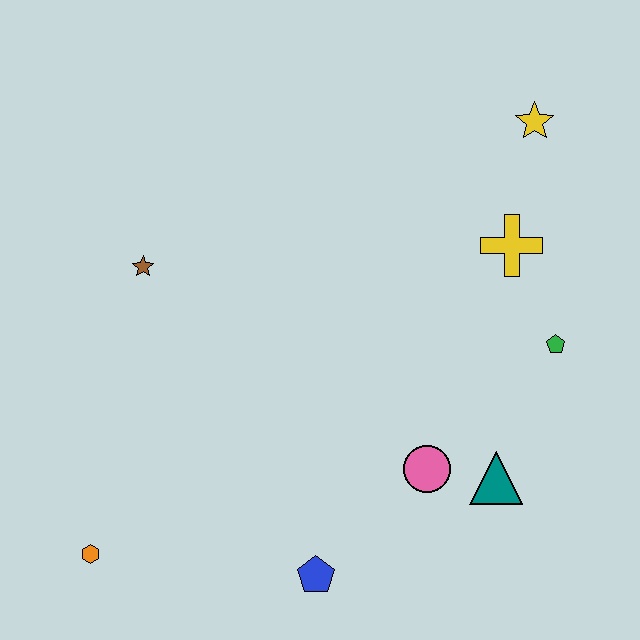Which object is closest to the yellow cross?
The green pentagon is closest to the yellow cross.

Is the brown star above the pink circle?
Yes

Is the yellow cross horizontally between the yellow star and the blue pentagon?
Yes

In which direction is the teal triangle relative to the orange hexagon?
The teal triangle is to the right of the orange hexagon.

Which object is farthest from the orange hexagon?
The yellow star is farthest from the orange hexagon.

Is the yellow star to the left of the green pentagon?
Yes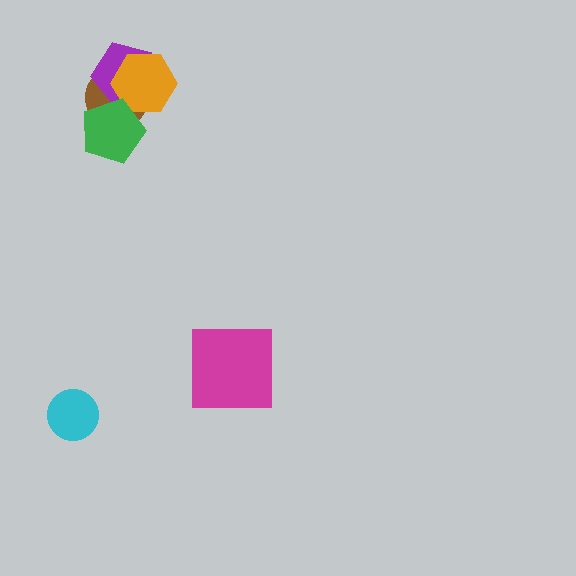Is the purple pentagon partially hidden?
Yes, it is partially covered by another shape.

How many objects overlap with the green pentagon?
3 objects overlap with the green pentagon.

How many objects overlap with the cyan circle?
0 objects overlap with the cyan circle.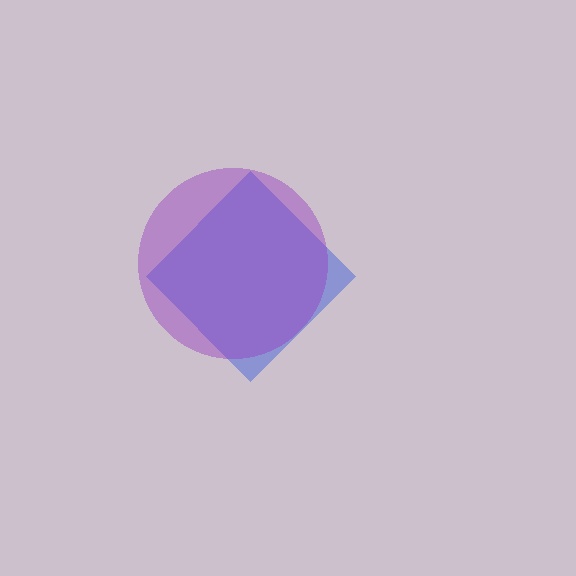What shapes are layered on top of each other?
The layered shapes are: a blue diamond, a purple circle.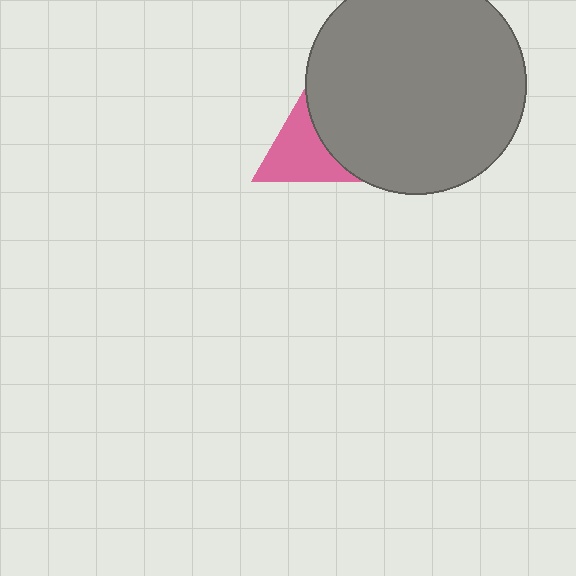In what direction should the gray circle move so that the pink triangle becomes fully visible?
The gray circle should move right. That is the shortest direction to clear the overlap and leave the pink triangle fully visible.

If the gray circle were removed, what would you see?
You would see the complete pink triangle.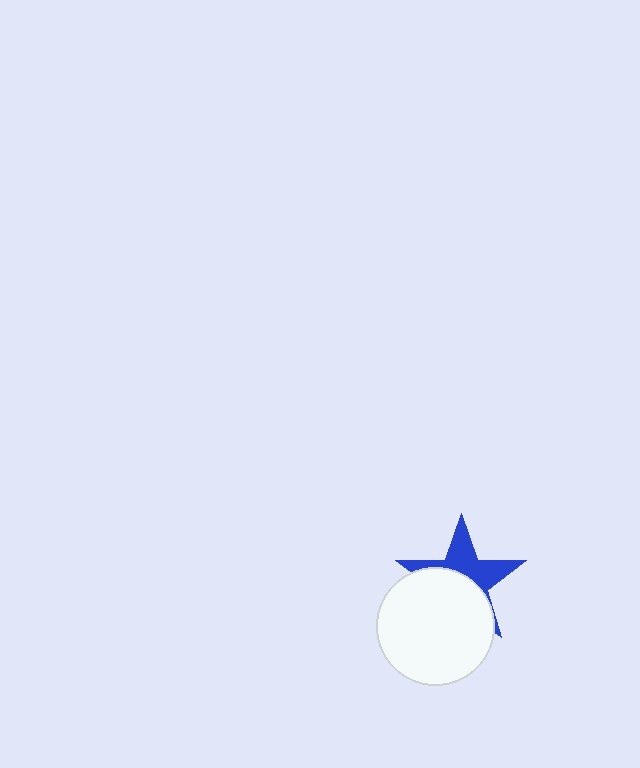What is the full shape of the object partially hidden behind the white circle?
The partially hidden object is a blue star.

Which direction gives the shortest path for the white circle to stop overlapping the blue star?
Moving down gives the shortest separation.